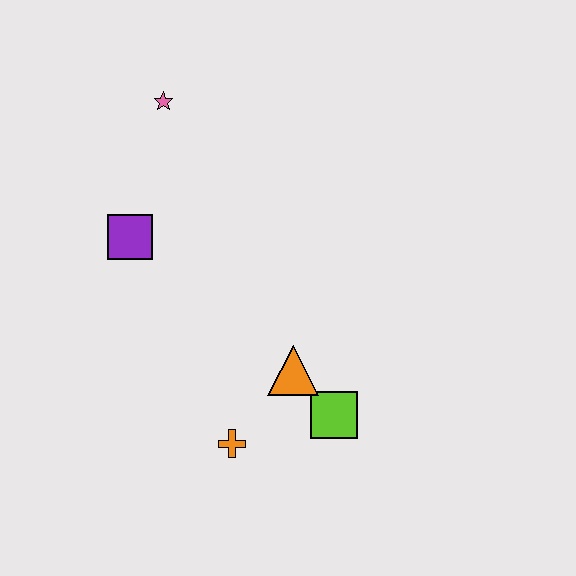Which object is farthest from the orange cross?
The pink star is farthest from the orange cross.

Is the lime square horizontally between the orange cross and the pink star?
No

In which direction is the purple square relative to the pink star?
The purple square is below the pink star.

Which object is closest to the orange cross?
The orange triangle is closest to the orange cross.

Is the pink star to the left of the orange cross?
Yes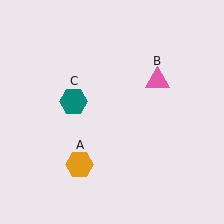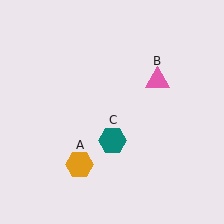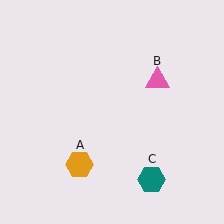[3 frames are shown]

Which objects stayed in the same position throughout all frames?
Orange hexagon (object A) and pink triangle (object B) remained stationary.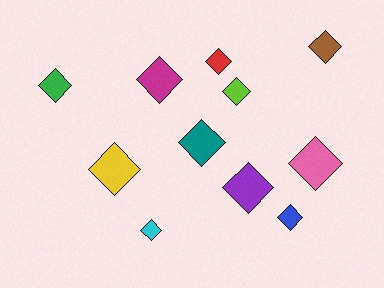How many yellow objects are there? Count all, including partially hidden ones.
There is 1 yellow object.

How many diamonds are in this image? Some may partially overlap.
There are 11 diamonds.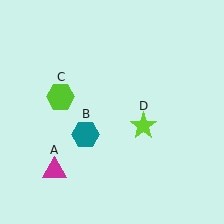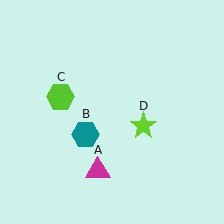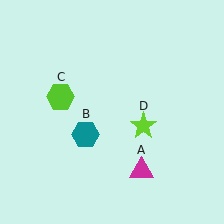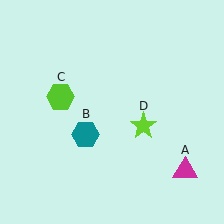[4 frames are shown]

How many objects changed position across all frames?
1 object changed position: magenta triangle (object A).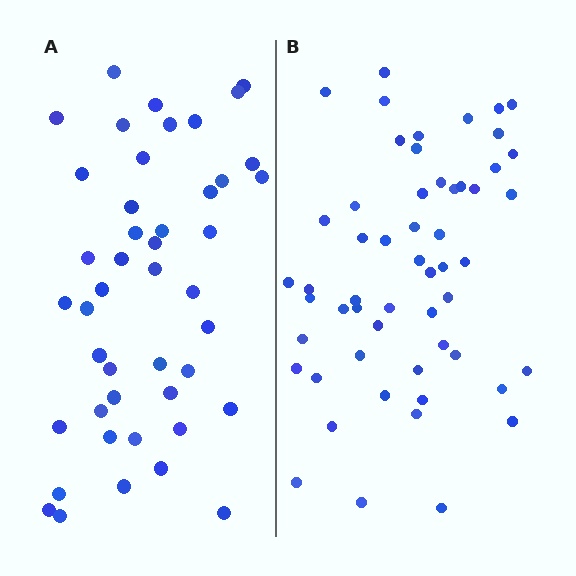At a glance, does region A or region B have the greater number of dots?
Region B (the right region) has more dots.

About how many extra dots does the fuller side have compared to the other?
Region B has roughly 10 or so more dots than region A.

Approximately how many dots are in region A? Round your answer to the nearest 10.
About 40 dots. (The exact count is 45, which rounds to 40.)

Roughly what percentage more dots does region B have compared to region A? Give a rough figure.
About 20% more.